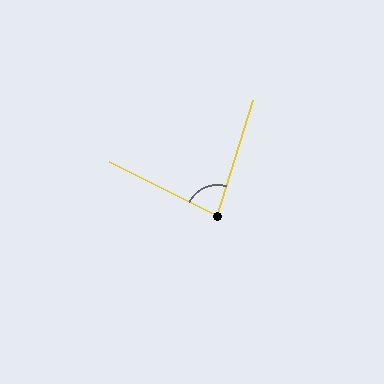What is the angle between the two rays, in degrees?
Approximately 81 degrees.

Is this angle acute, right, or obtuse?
It is acute.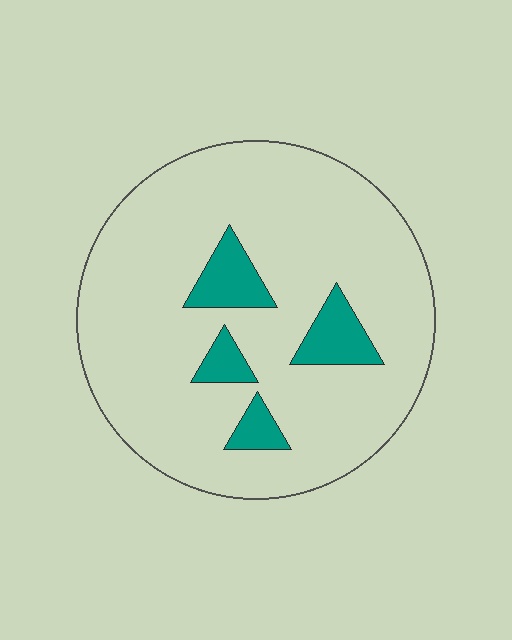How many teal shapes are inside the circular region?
4.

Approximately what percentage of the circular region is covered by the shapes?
Approximately 10%.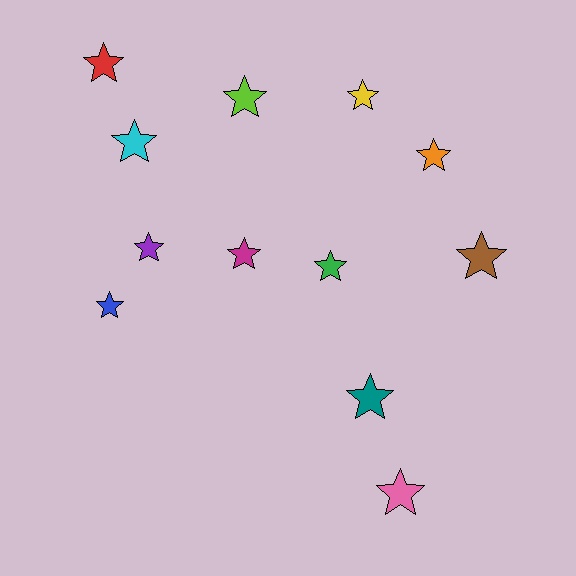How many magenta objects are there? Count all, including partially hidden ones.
There is 1 magenta object.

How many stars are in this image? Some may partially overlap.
There are 12 stars.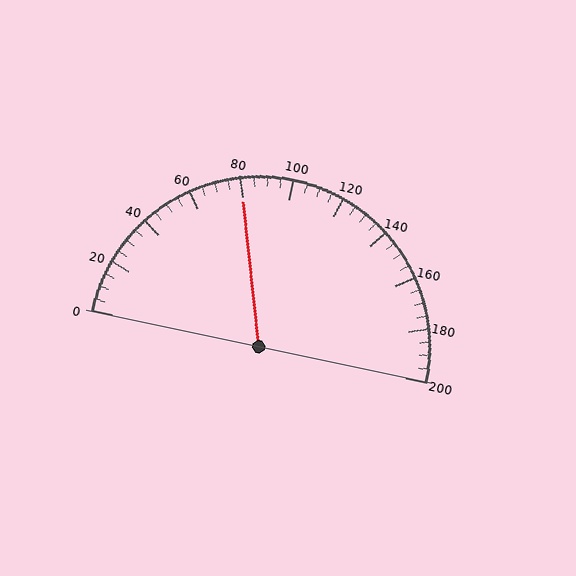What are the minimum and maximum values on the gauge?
The gauge ranges from 0 to 200.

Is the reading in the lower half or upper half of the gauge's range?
The reading is in the lower half of the range (0 to 200).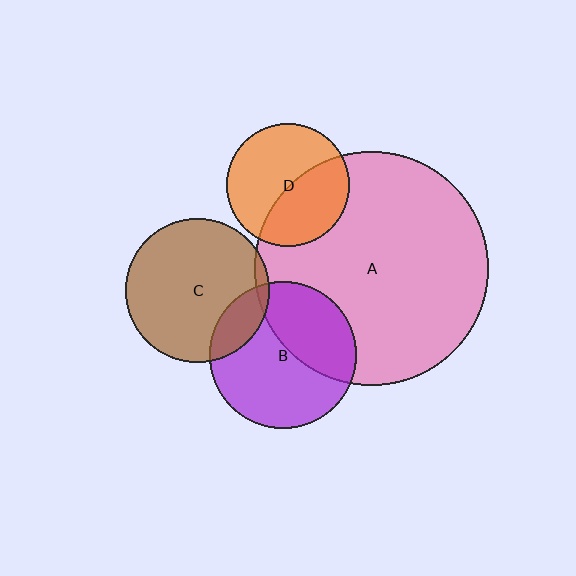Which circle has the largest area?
Circle A (pink).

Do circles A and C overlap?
Yes.